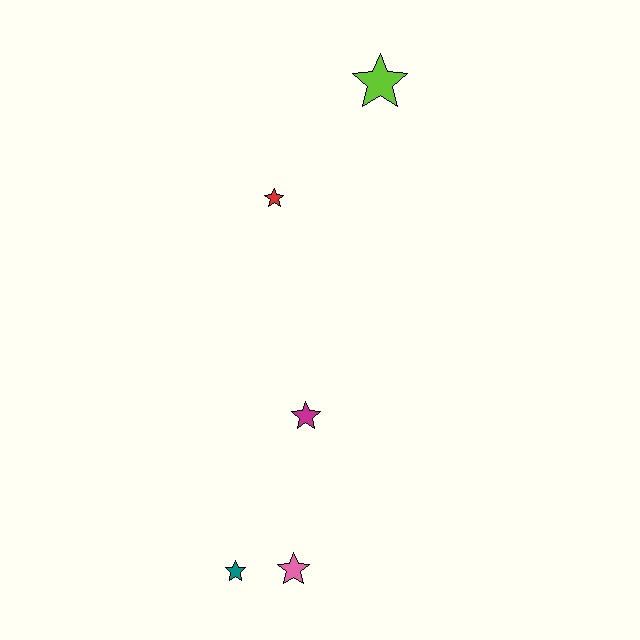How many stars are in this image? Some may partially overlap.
There are 5 stars.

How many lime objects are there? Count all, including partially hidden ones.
There is 1 lime object.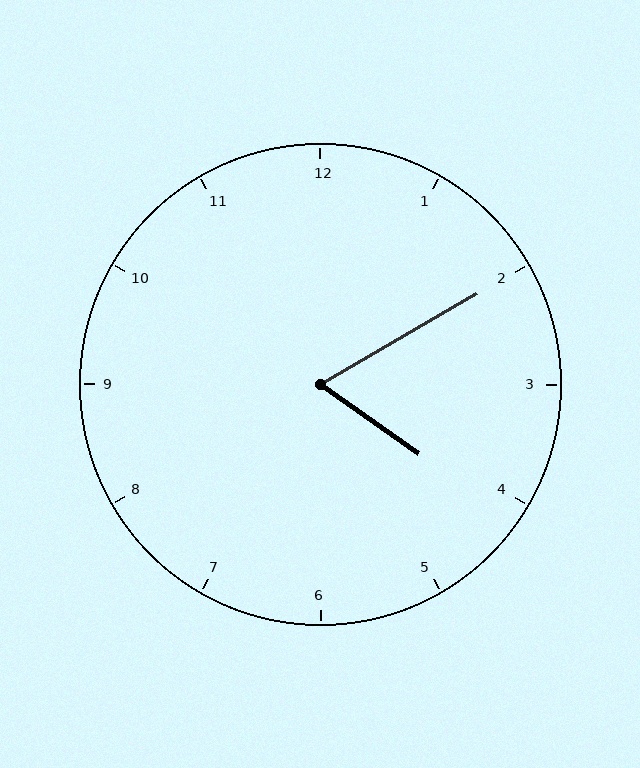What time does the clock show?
4:10.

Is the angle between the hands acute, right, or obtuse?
It is acute.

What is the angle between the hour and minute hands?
Approximately 65 degrees.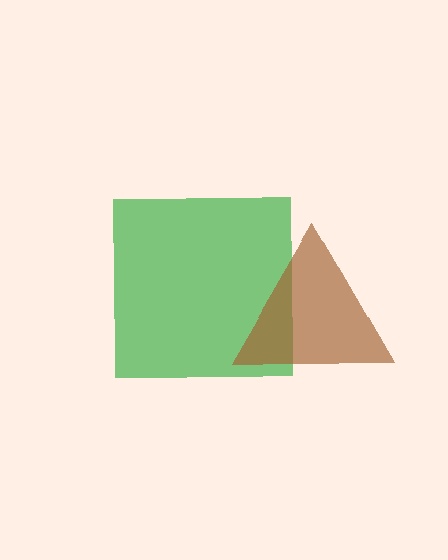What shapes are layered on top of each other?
The layered shapes are: a green square, a brown triangle.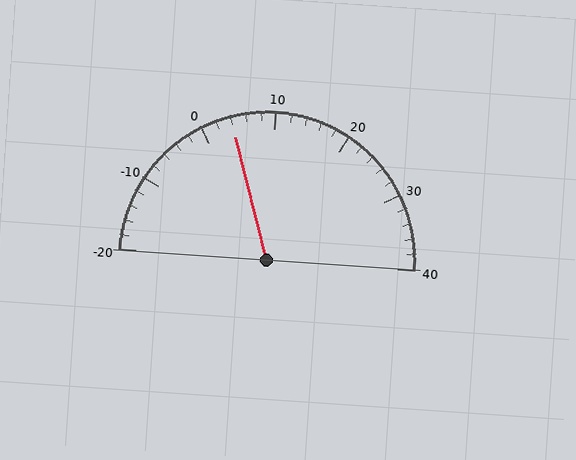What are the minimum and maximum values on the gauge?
The gauge ranges from -20 to 40.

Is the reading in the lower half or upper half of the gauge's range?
The reading is in the lower half of the range (-20 to 40).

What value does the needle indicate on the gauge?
The needle indicates approximately 4.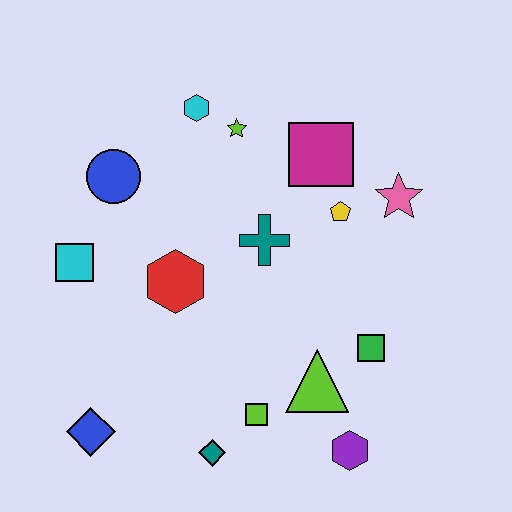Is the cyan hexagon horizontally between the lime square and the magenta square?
No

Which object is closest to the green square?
The lime triangle is closest to the green square.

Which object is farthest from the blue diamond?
The pink star is farthest from the blue diamond.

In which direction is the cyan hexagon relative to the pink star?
The cyan hexagon is to the left of the pink star.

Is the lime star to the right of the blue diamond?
Yes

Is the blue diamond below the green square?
Yes